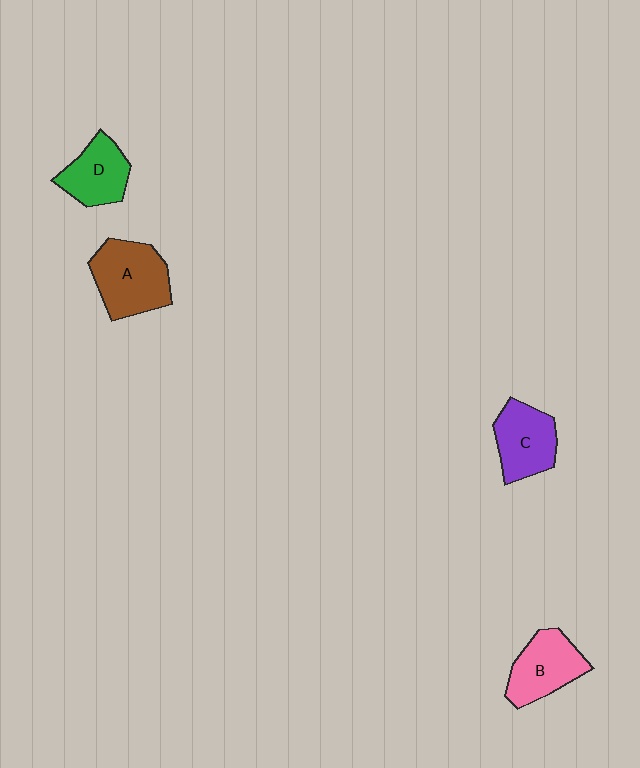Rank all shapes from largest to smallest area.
From largest to smallest: A (brown), B (pink), C (purple), D (green).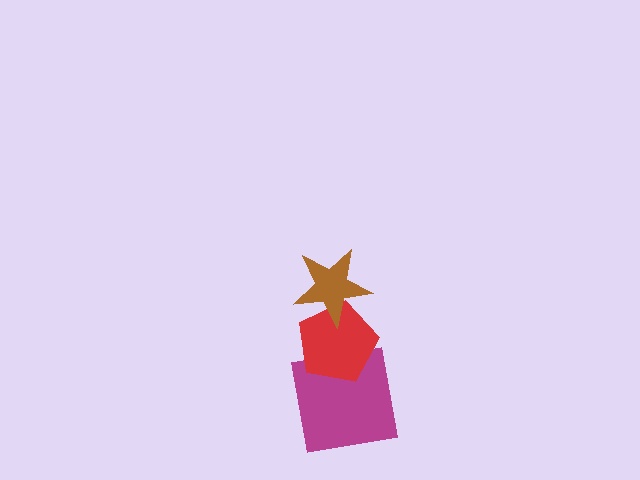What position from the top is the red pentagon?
The red pentagon is 2nd from the top.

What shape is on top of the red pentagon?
The brown star is on top of the red pentagon.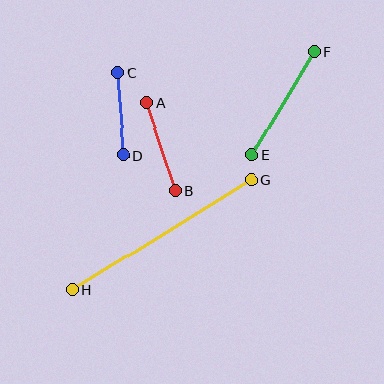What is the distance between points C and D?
The distance is approximately 83 pixels.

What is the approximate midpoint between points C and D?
The midpoint is at approximately (121, 114) pixels.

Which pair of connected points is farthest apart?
Points G and H are farthest apart.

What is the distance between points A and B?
The distance is approximately 92 pixels.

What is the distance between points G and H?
The distance is approximately 210 pixels.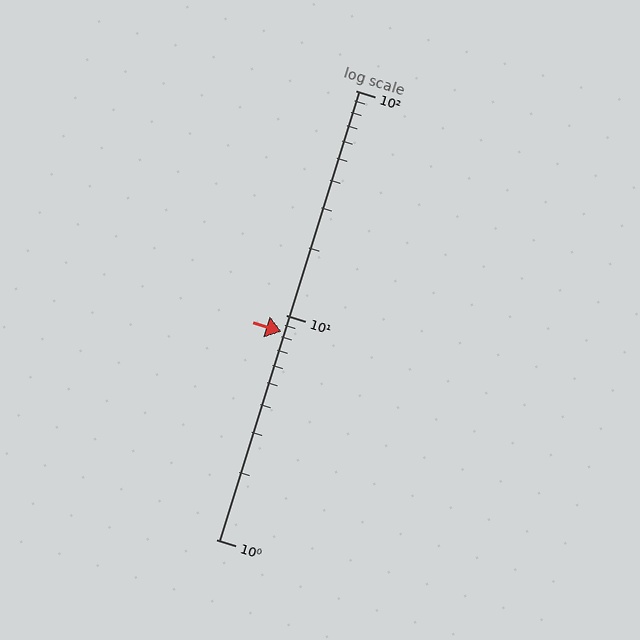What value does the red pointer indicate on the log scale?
The pointer indicates approximately 8.4.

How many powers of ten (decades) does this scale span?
The scale spans 2 decades, from 1 to 100.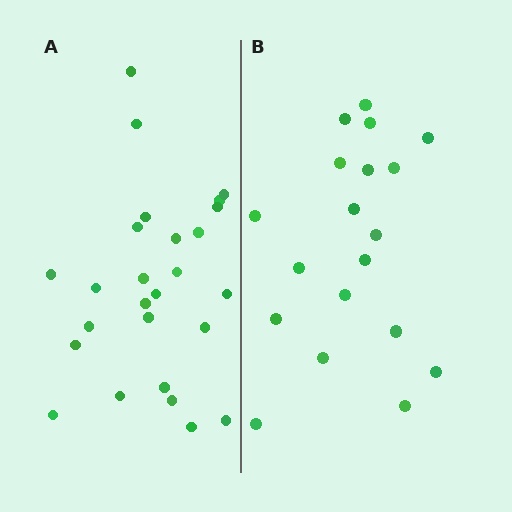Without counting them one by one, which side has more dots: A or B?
Region A (the left region) has more dots.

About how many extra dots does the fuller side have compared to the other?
Region A has roughly 8 or so more dots than region B.